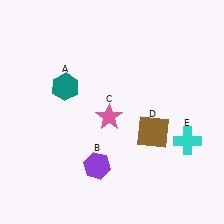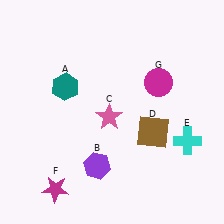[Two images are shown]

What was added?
A magenta star (F), a magenta circle (G) were added in Image 2.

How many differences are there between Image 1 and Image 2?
There are 2 differences between the two images.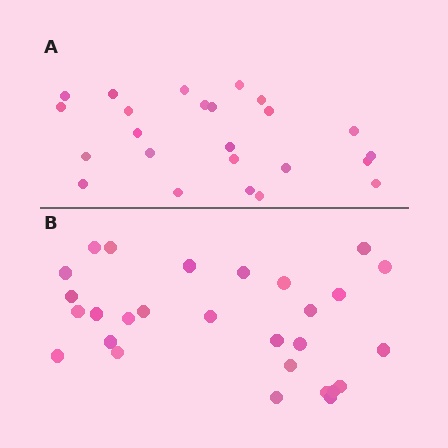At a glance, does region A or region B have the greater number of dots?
Region B (the bottom region) has more dots.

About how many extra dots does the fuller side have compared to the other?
Region B has about 4 more dots than region A.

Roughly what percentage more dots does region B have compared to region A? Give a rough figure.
About 15% more.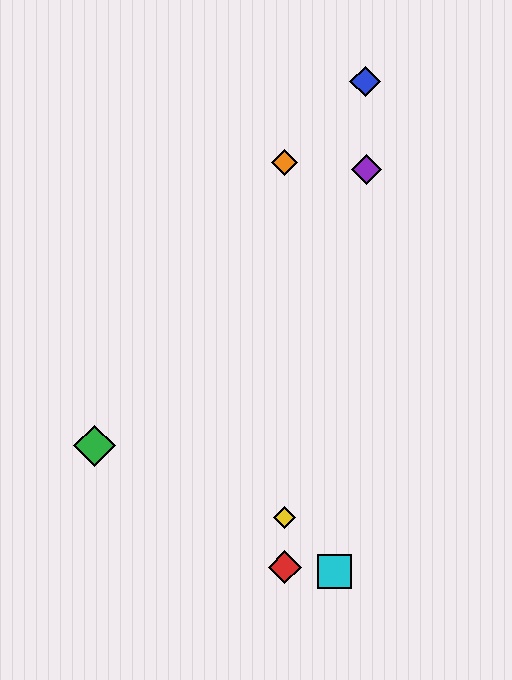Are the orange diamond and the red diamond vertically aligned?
Yes, both are at x≈285.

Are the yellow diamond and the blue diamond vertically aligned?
No, the yellow diamond is at x≈285 and the blue diamond is at x≈365.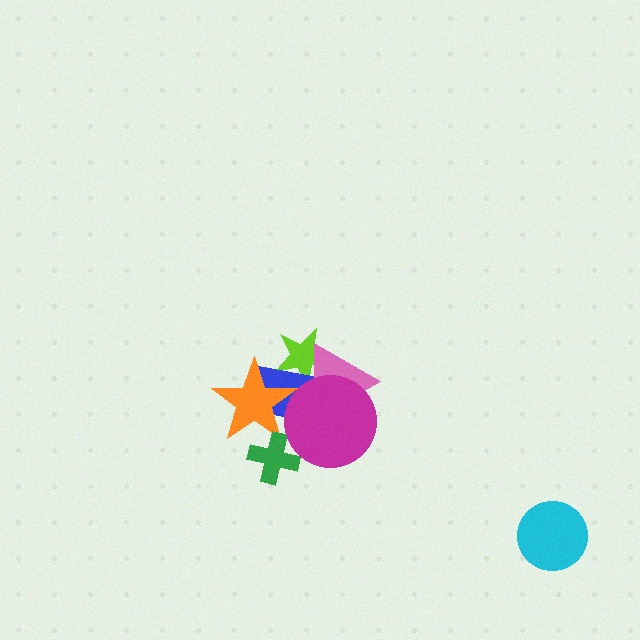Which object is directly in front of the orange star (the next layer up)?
The green cross is directly in front of the orange star.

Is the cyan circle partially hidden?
No, no other shape covers it.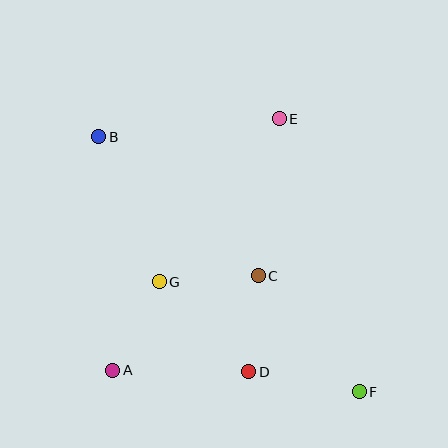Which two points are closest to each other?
Points C and D are closest to each other.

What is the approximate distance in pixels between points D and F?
The distance between D and F is approximately 112 pixels.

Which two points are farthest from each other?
Points B and F are farthest from each other.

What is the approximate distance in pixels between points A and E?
The distance between A and E is approximately 302 pixels.